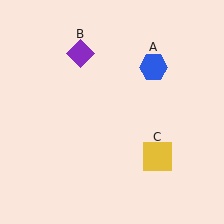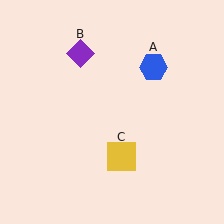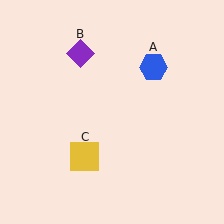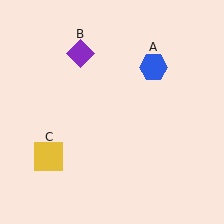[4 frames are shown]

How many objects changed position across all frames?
1 object changed position: yellow square (object C).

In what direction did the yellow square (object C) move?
The yellow square (object C) moved left.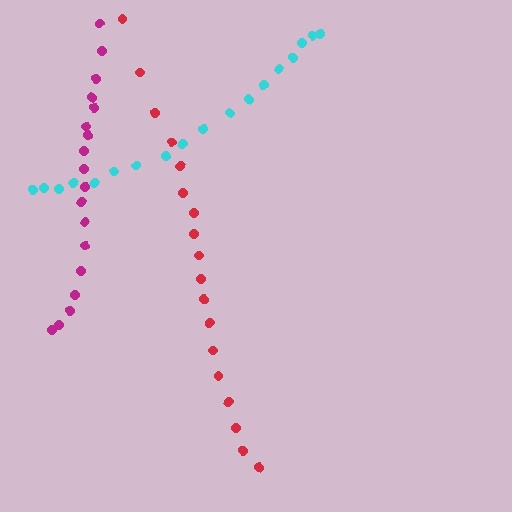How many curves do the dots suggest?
There are 3 distinct paths.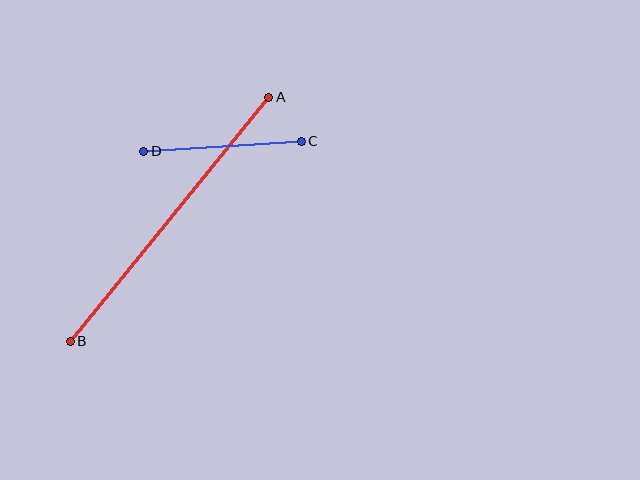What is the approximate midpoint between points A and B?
The midpoint is at approximately (169, 219) pixels.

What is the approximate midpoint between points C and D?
The midpoint is at approximately (223, 146) pixels.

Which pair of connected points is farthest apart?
Points A and B are farthest apart.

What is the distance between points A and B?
The distance is approximately 314 pixels.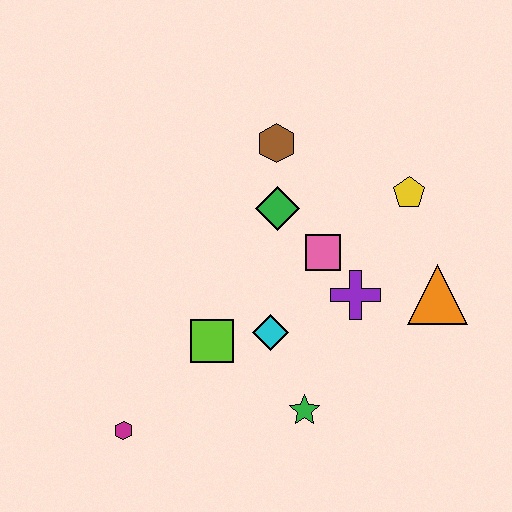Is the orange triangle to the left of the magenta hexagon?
No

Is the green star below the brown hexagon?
Yes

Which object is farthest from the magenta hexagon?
The yellow pentagon is farthest from the magenta hexagon.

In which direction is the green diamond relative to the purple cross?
The green diamond is above the purple cross.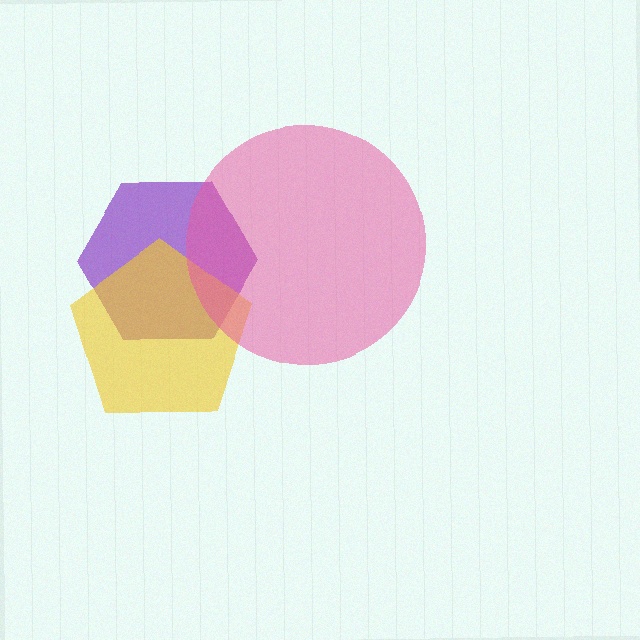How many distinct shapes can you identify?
There are 3 distinct shapes: a purple hexagon, a yellow pentagon, a pink circle.